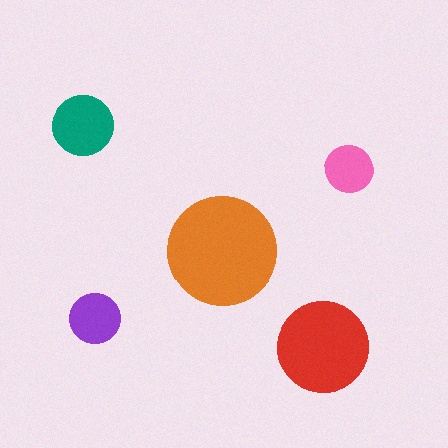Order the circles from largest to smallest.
the orange one, the red one, the teal one, the purple one, the pink one.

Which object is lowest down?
The red circle is bottommost.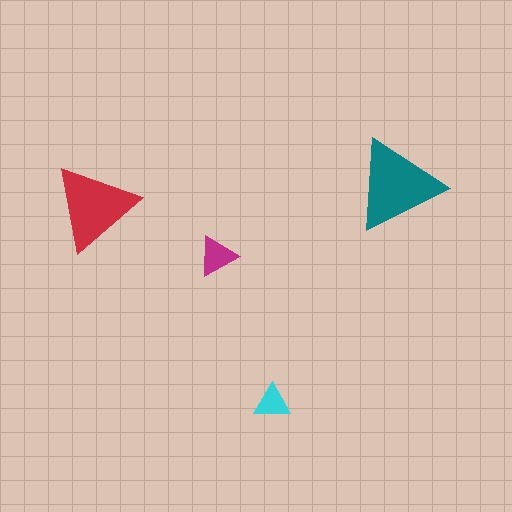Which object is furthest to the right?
The teal triangle is rightmost.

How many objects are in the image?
There are 4 objects in the image.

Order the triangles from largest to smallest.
the teal one, the red one, the magenta one, the cyan one.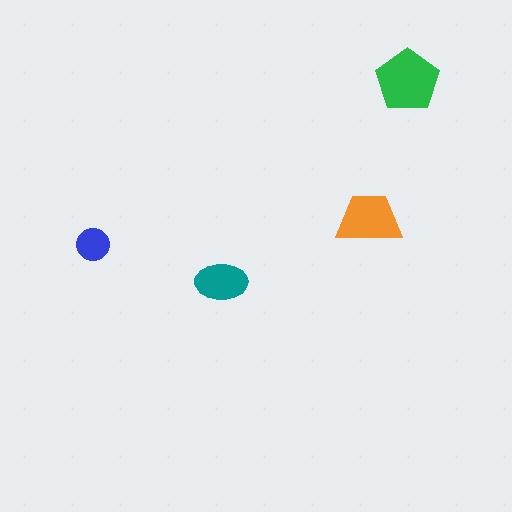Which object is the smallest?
The blue circle.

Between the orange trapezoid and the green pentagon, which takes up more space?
The green pentagon.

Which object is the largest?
The green pentagon.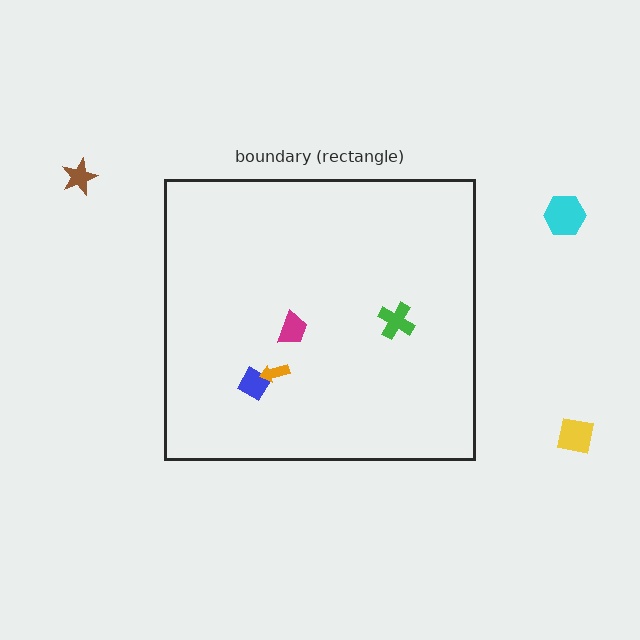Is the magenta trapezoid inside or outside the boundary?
Inside.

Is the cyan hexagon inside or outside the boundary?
Outside.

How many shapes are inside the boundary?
4 inside, 3 outside.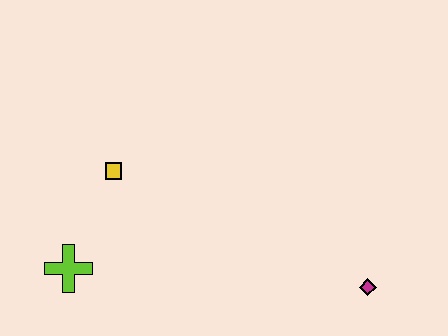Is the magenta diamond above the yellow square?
No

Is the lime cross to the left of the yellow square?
Yes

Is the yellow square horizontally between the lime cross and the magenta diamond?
Yes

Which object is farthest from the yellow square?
The magenta diamond is farthest from the yellow square.